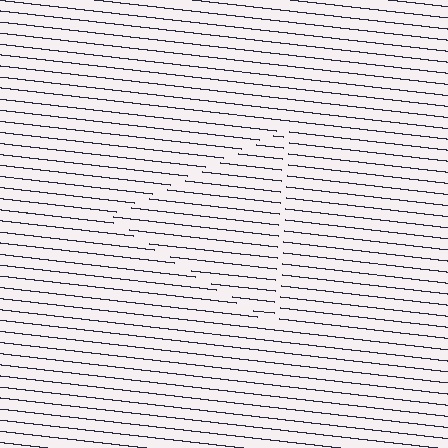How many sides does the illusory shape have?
3 sides — the line-ends trace a triangle.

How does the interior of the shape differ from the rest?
The interior of the shape contains the same grating, shifted by half a period — the contour is defined by the phase discontinuity where line-ends from the inner and outer gratings abut.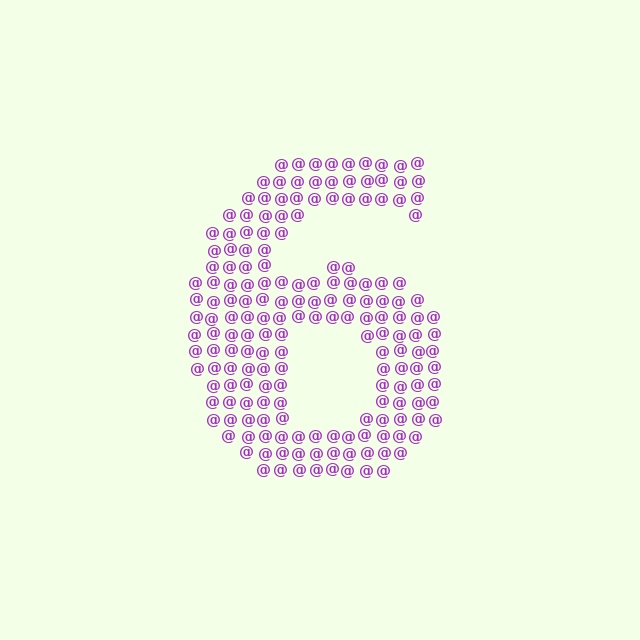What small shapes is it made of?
It is made of small at signs.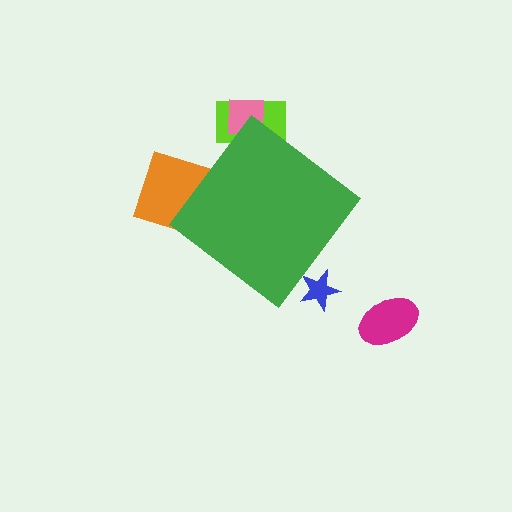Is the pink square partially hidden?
Yes, the pink square is partially hidden behind the green diamond.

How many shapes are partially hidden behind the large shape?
4 shapes are partially hidden.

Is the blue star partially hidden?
Yes, the blue star is partially hidden behind the green diamond.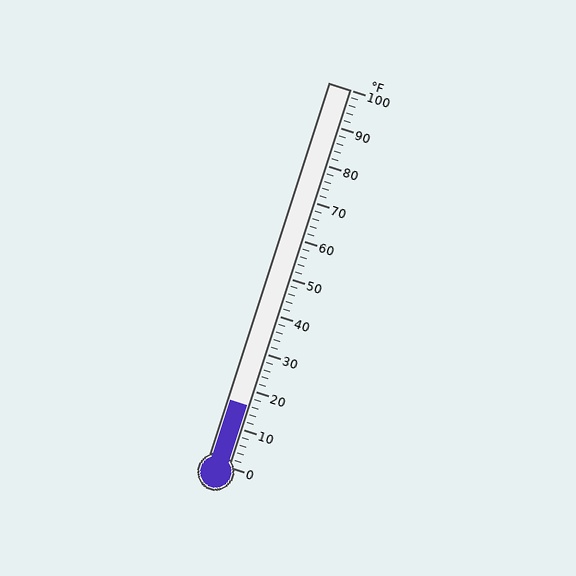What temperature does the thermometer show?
The thermometer shows approximately 16°F.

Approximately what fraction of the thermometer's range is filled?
The thermometer is filled to approximately 15% of its range.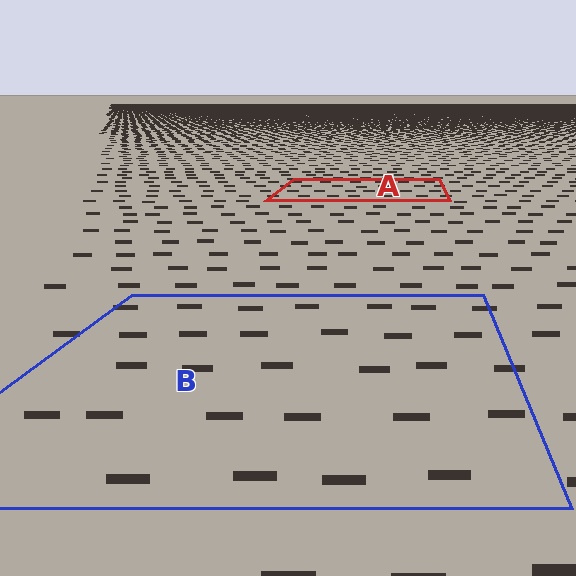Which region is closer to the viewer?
Region B is closer. The texture elements there are larger and more spread out.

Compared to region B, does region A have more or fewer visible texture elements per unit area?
Region A has more texture elements per unit area — they are packed more densely because it is farther away.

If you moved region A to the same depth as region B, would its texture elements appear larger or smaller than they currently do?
They would appear larger. At a closer depth, the same texture elements are projected at a bigger on-screen size.